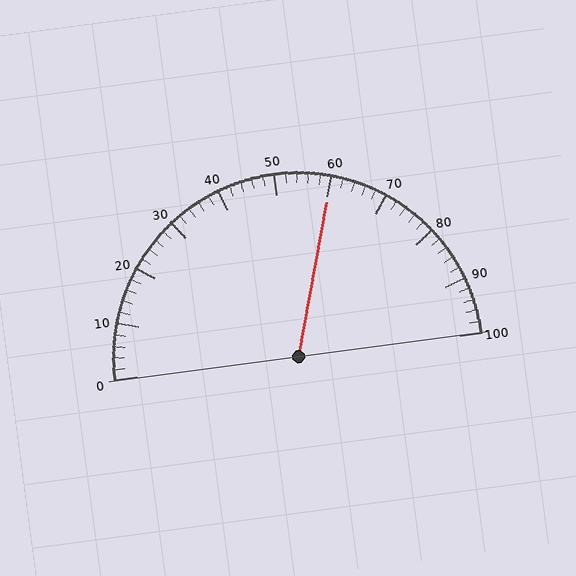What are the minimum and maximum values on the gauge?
The gauge ranges from 0 to 100.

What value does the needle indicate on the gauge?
The needle indicates approximately 60.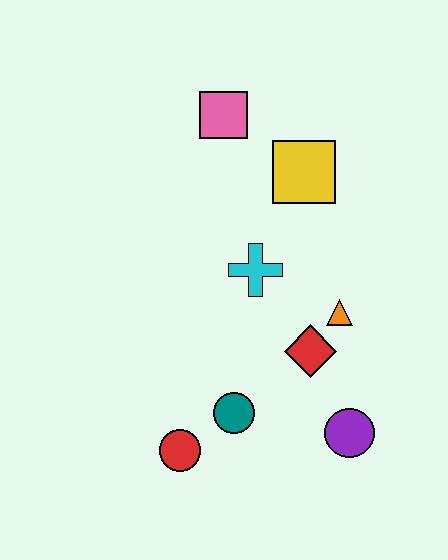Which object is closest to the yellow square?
The pink square is closest to the yellow square.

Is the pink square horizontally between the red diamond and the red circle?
Yes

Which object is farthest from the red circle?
The pink square is farthest from the red circle.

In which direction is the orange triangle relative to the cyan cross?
The orange triangle is to the right of the cyan cross.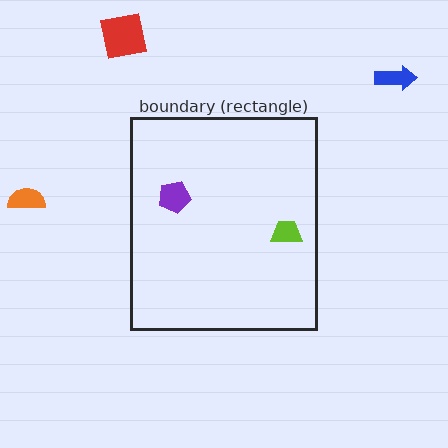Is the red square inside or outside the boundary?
Outside.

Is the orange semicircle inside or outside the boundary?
Outside.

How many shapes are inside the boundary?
2 inside, 3 outside.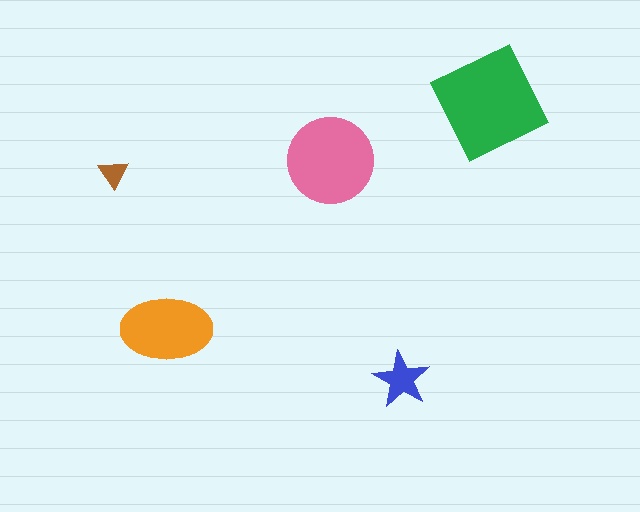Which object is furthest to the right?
The green square is rightmost.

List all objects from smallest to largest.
The brown triangle, the blue star, the orange ellipse, the pink circle, the green square.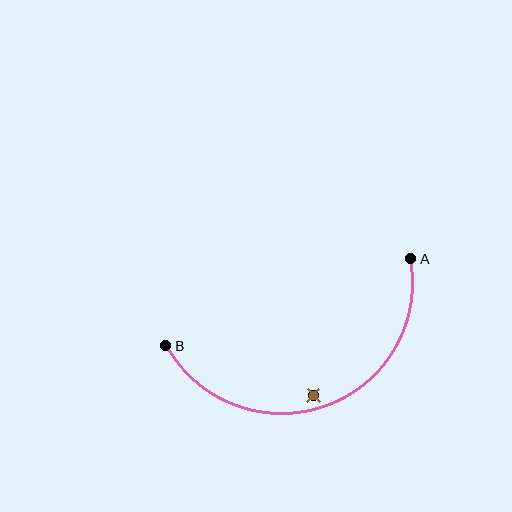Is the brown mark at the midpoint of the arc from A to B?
No — the brown mark does not lie on the arc at all. It sits slightly inside the curve.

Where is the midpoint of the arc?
The arc midpoint is the point on the curve farthest from the straight line joining A and B. It sits below that line.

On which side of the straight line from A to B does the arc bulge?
The arc bulges below the straight line connecting A and B.